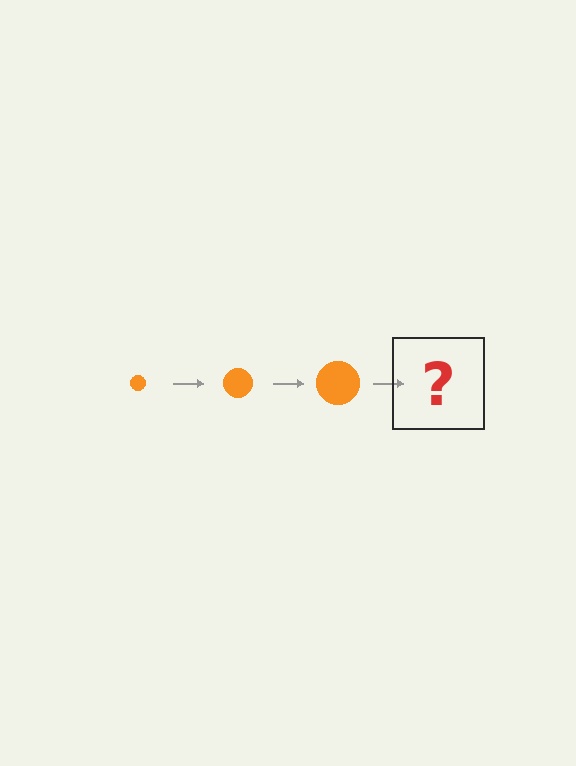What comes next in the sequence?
The next element should be an orange circle, larger than the previous one.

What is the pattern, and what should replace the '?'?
The pattern is that the circle gets progressively larger each step. The '?' should be an orange circle, larger than the previous one.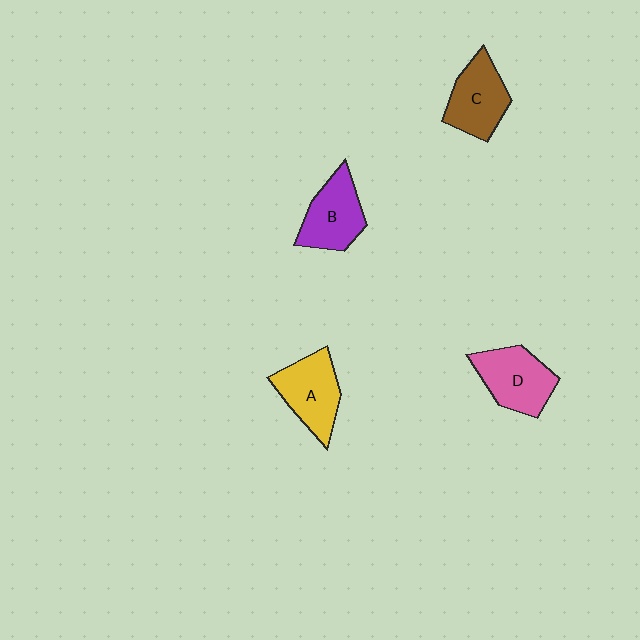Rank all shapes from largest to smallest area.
From largest to smallest: D (pink), A (yellow), B (purple), C (brown).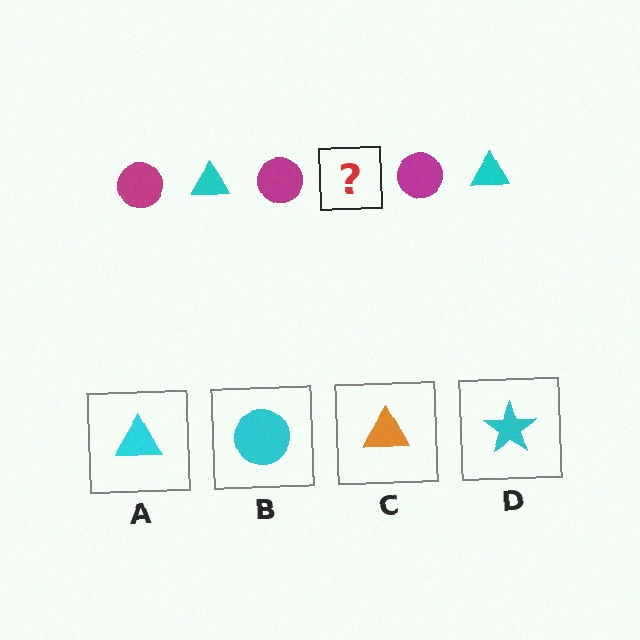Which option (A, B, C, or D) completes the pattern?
A.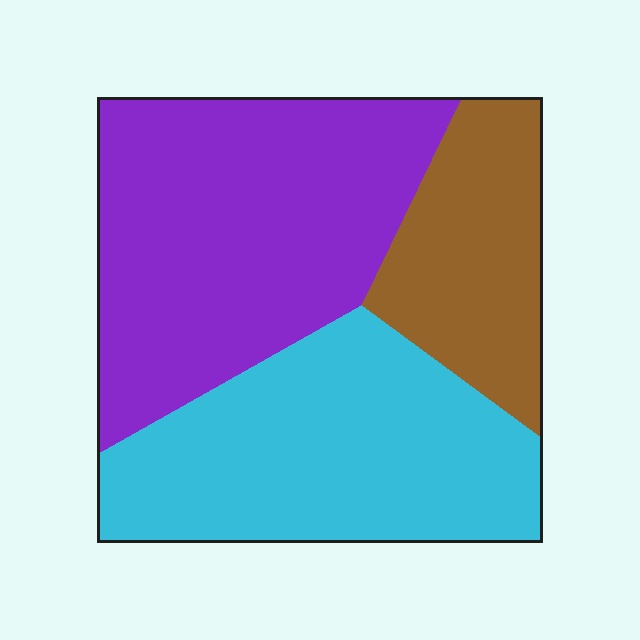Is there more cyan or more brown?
Cyan.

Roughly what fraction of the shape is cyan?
Cyan takes up between a quarter and a half of the shape.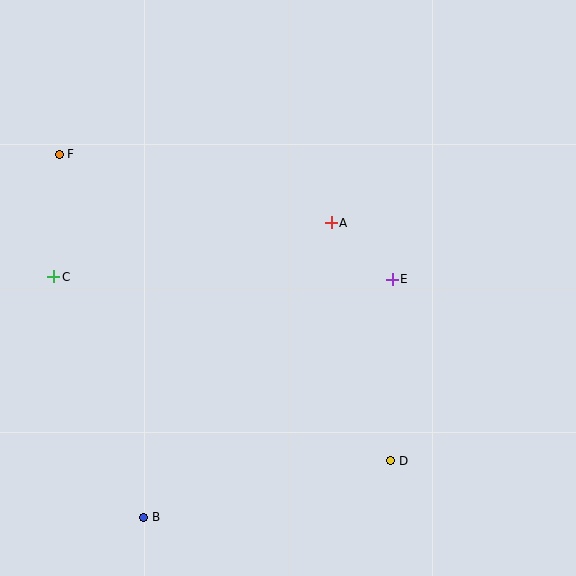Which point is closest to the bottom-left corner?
Point B is closest to the bottom-left corner.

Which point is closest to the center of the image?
Point A at (331, 223) is closest to the center.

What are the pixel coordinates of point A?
Point A is at (331, 223).